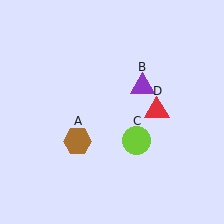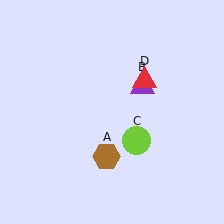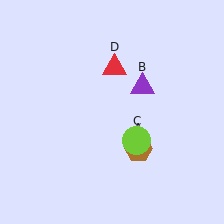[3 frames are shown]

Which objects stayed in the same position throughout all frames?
Purple triangle (object B) and lime circle (object C) remained stationary.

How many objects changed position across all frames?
2 objects changed position: brown hexagon (object A), red triangle (object D).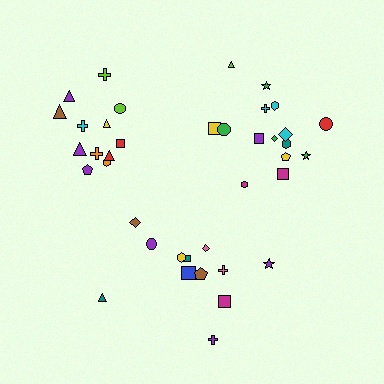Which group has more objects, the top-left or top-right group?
The top-right group.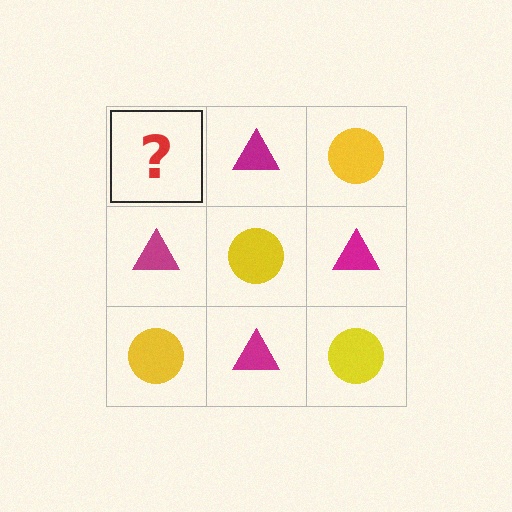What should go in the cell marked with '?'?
The missing cell should contain a yellow circle.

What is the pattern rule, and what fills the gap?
The rule is that it alternates yellow circle and magenta triangle in a checkerboard pattern. The gap should be filled with a yellow circle.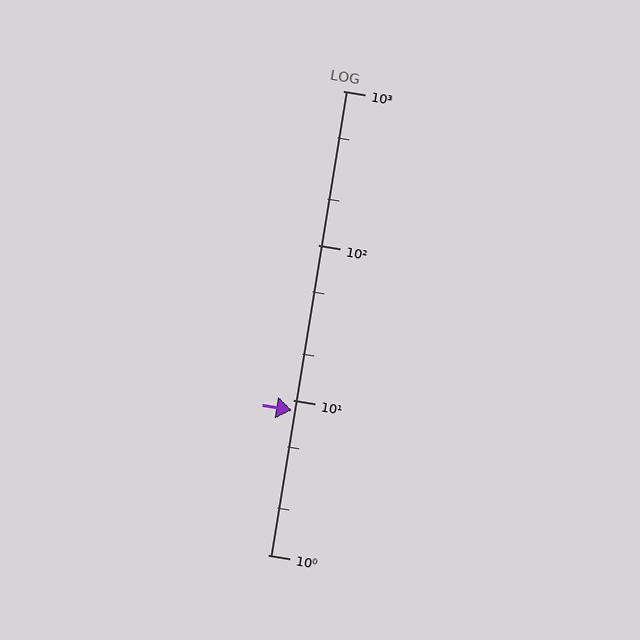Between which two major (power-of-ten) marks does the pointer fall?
The pointer is between 1 and 10.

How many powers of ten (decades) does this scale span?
The scale spans 3 decades, from 1 to 1000.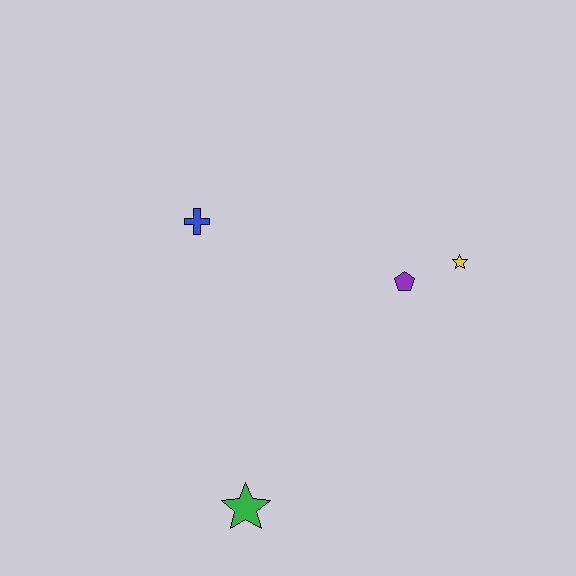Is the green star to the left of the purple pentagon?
Yes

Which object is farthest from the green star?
The yellow star is farthest from the green star.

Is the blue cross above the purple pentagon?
Yes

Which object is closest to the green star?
The purple pentagon is closest to the green star.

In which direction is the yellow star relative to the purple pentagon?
The yellow star is to the right of the purple pentagon.